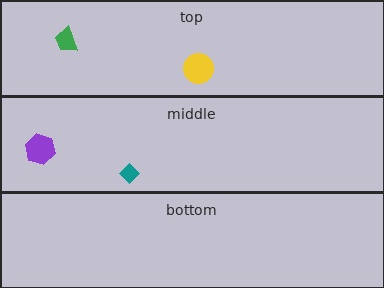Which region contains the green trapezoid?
The top region.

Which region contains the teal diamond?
The middle region.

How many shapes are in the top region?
2.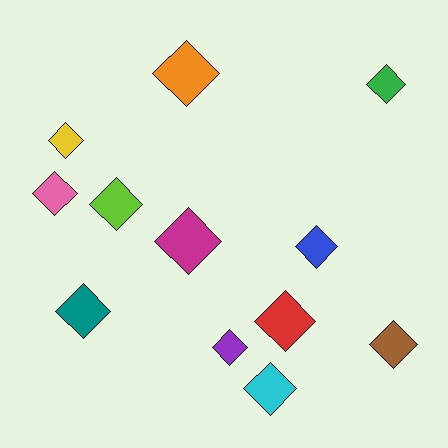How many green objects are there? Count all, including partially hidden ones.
There is 1 green object.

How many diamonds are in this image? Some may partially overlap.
There are 12 diamonds.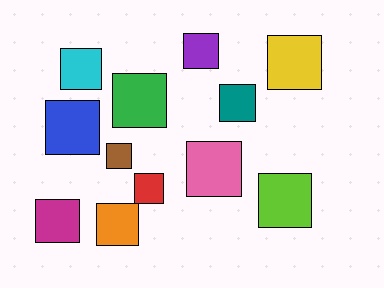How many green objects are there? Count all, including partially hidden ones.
There is 1 green object.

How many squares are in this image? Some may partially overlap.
There are 12 squares.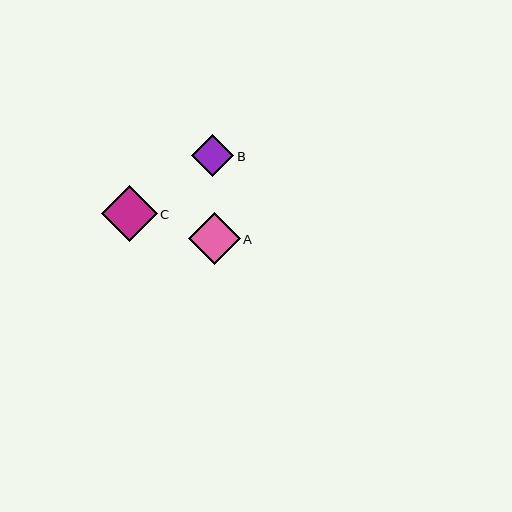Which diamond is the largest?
Diamond C is the largest with a size of approximately 56 pixels.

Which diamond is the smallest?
Diamond B is the smallest with a size of approximately 42 pixels.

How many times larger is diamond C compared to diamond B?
Diamond C is approximately 1.3 times the size of diamond B.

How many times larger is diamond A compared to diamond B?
Diamond A is approximately 1.2 times the size of diamond B.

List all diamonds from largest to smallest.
From largest to smallest: C, A, B.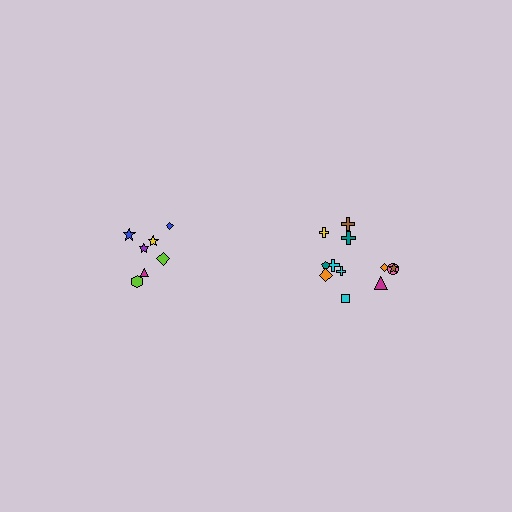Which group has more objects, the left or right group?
The right group.